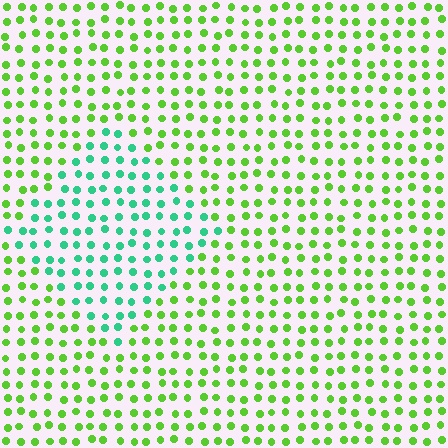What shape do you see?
I see a diamond.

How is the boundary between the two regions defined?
The boundary is defined purely by a slight shift in hue (about 51 degrees). Spacing, size, and orientation are identical on both sides.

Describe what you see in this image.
The image is filled with small lime elements in a uniform arrangement. A diamond-shaped region is visible where the elements are tinted to a slightly different hue, forming a subtle color boundary.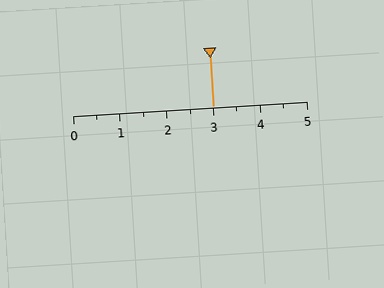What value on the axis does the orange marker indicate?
The marker indicates approximately 3.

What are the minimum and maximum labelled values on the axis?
The axis runs from 0 to 5.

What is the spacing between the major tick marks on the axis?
The major ticks are spaced 1 apart.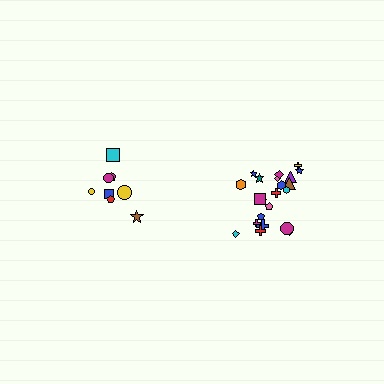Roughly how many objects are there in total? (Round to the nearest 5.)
Roughly 30 objects in total.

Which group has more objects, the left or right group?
The right group.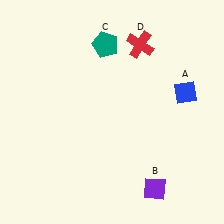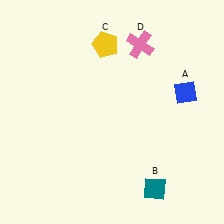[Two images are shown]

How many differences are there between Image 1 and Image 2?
There are 3 differences between the two images.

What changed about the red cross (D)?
In Image 1, D is red. In Image 2, it changed to pink.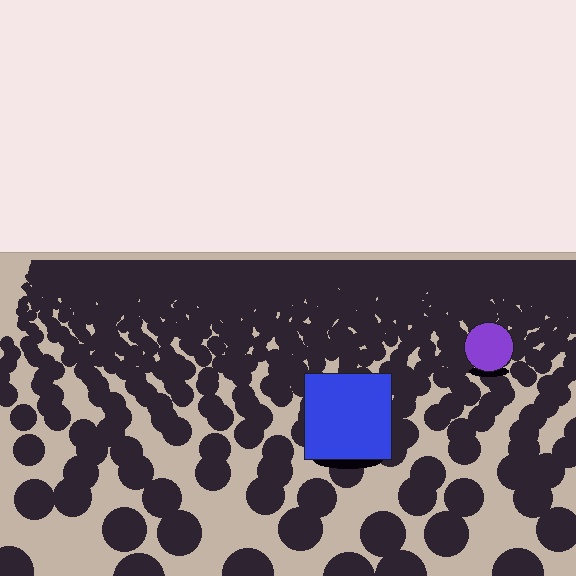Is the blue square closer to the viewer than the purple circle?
Yes. The blue square is closer — you can tell from the texture gradient: the ground texture is coarser near it.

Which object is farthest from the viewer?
The purple circle is farthest from the viewer. It appears smaller and the ground texture around it is denser.